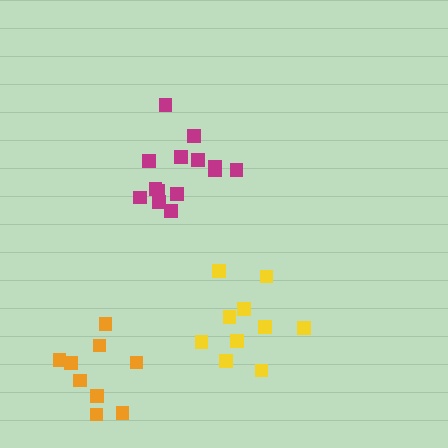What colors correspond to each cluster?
The clusters are colored: magenta, yellow, orange.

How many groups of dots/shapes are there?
There are 3 groups.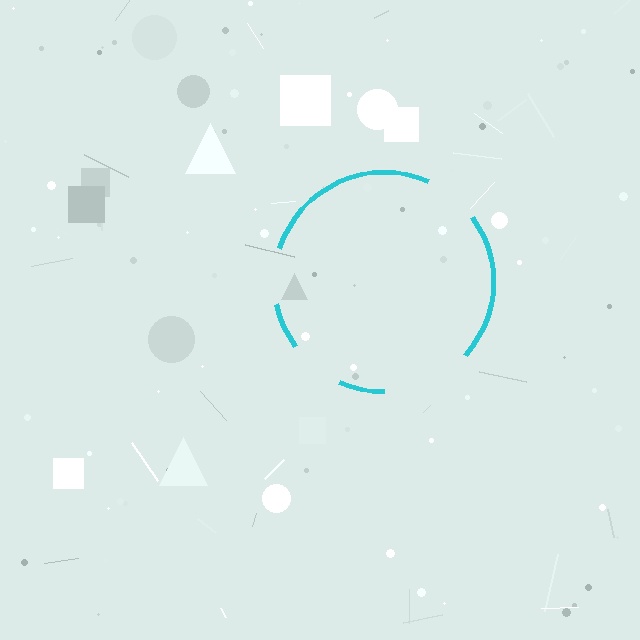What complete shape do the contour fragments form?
The contour fragments form a circle.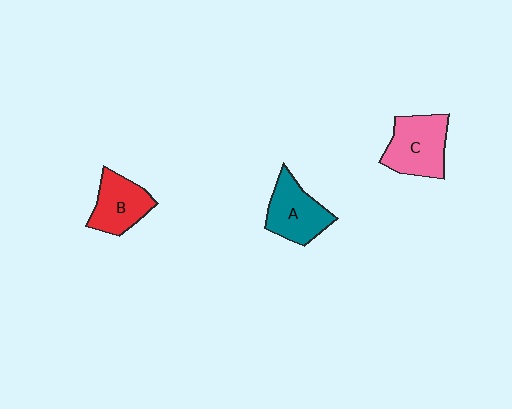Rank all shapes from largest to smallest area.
From largest to smallest: C (pink), A (teal), B (red).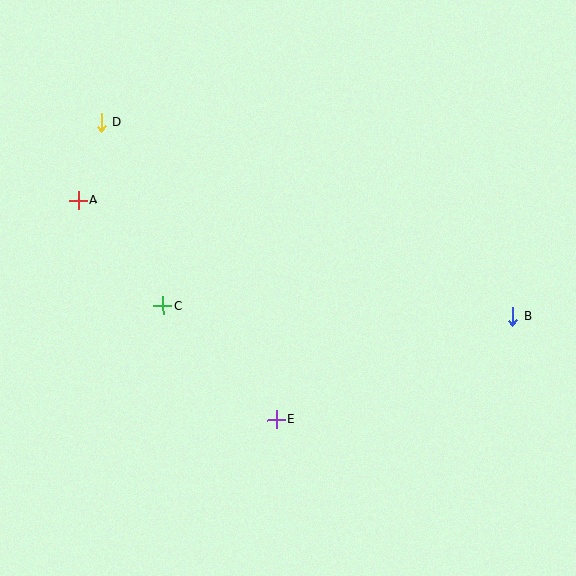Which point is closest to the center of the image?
Point C at (163, 306) is closest to the center.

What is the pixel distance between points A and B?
The distance between A and B is 450 pixels.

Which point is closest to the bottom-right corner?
Point B is closest to the bottom-right corner.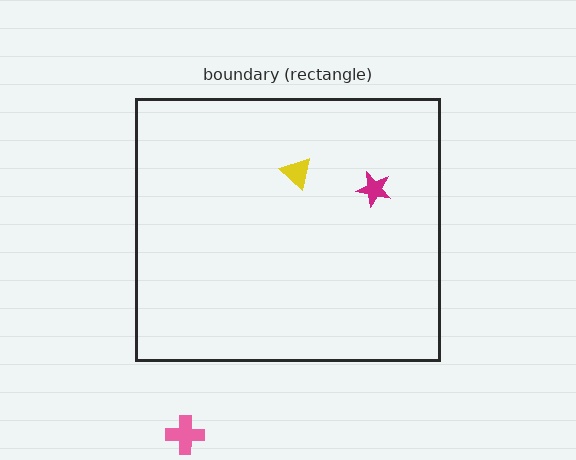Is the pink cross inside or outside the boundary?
Outside.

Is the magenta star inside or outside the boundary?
Inside.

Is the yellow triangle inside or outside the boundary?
Inside.